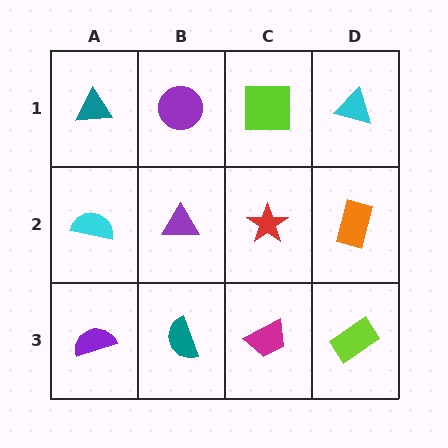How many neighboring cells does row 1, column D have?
2.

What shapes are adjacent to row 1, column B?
A purple triangle (row 2, column B), a teal triangle (row 1, column A), a lime square (row 1, column C).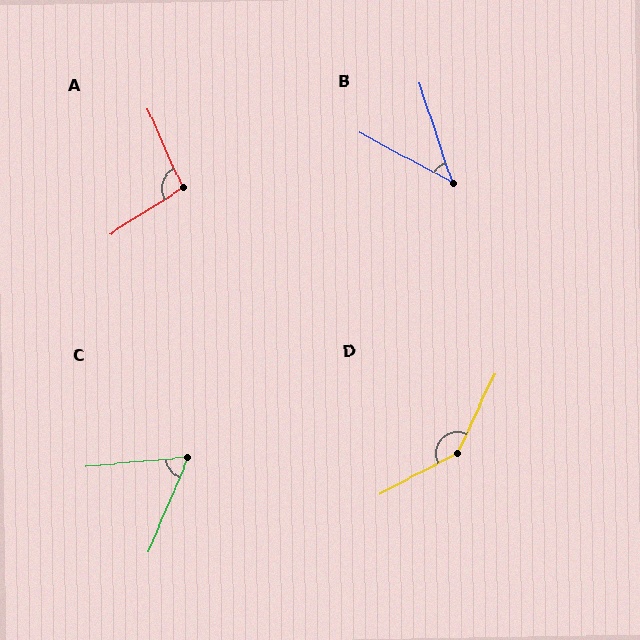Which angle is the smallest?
B, at approximately 44 degrees.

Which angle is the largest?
D, at approximately 143 degrees.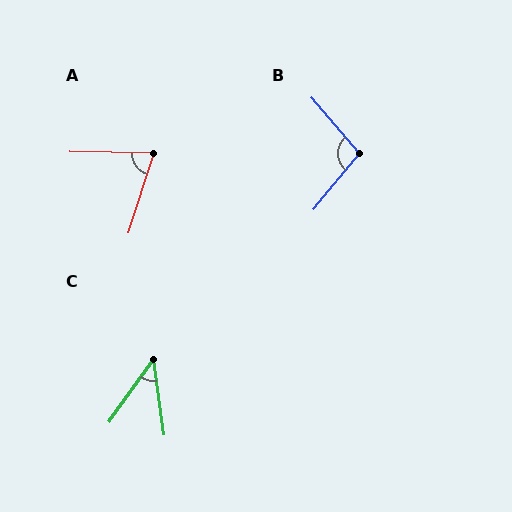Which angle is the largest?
B, at approximately 100 degrees.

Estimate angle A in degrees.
Approximately 73 degrees.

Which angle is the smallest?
C, at approximately 44 degrees.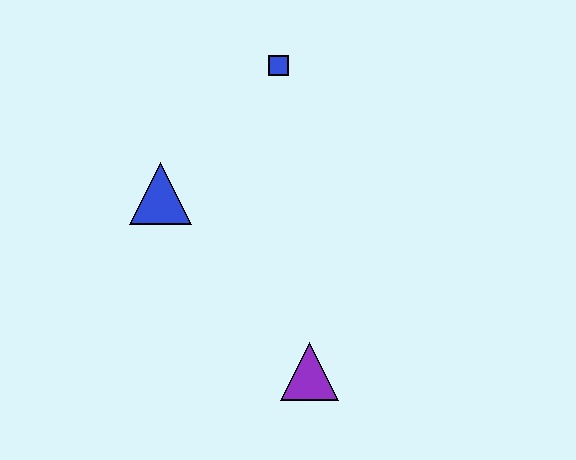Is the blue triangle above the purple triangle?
Yes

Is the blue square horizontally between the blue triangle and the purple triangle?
Yes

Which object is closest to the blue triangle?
The blue square is closest to the blue triangle.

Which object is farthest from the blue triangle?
The purple triangle is farthest from the blue triangle.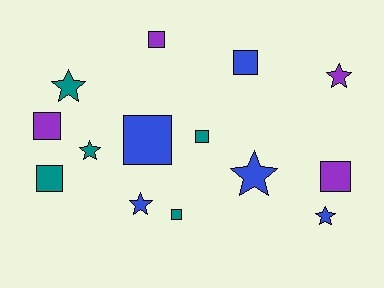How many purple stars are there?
There is 1 purple star.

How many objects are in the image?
There are 14 objects.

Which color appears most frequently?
Teal, with 5 objects.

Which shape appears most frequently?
Square, with 8 objects.